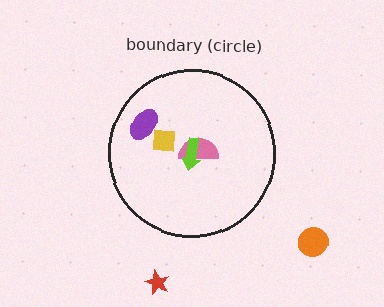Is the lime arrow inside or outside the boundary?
Inside.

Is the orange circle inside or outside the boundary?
Outside.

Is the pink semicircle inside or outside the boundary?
Inside.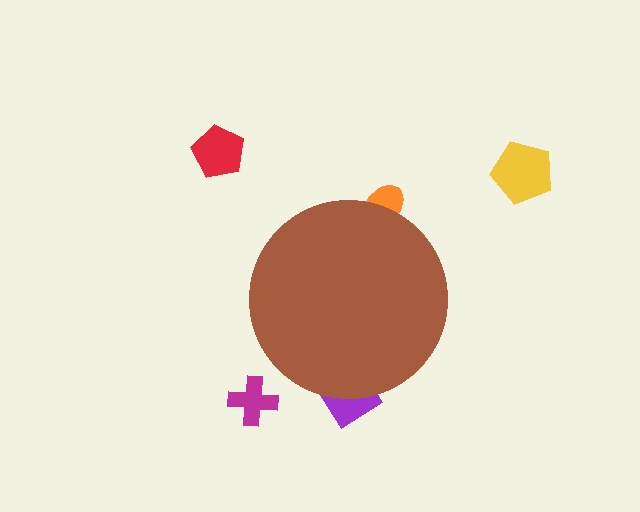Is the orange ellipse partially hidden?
Yes, the orange ellipse is partially hidden behind the brown circle.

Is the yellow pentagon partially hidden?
No, the yellow pentagon is fully visible.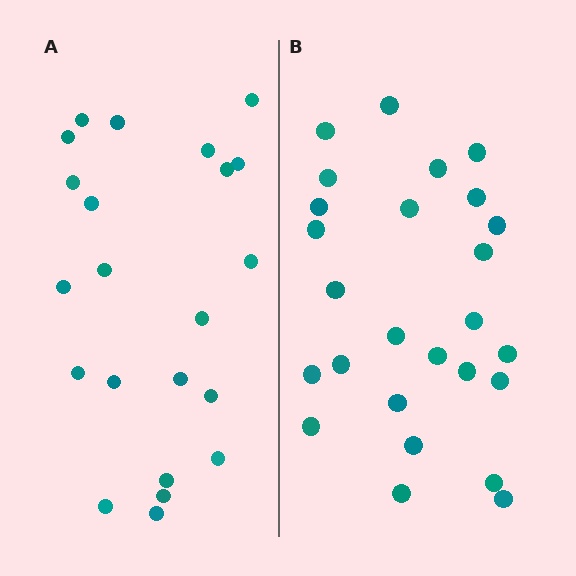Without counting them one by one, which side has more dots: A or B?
Region B (the right region) has more dots.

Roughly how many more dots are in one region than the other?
Region B has about 4 more dots than region A.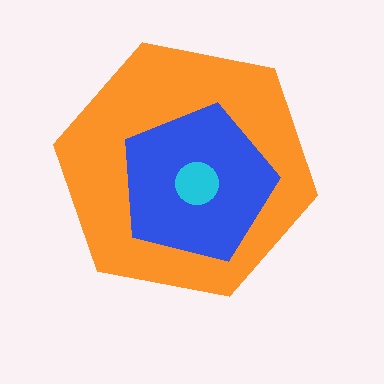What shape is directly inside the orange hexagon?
The blue pentagon.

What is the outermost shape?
The orange hexagon.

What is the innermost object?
The cyan circle.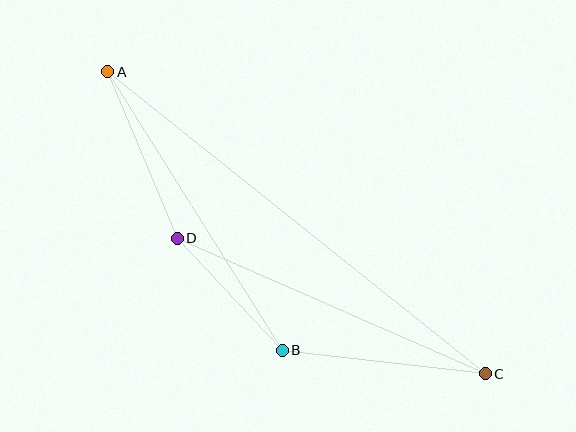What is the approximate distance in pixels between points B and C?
The distance between B and C is approximately 204 pixels.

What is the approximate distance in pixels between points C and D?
The distance between C and D is approximately 336 pixels.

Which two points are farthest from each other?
Points A and C are farthest from each other.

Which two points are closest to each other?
Points B and D are closest to each other.